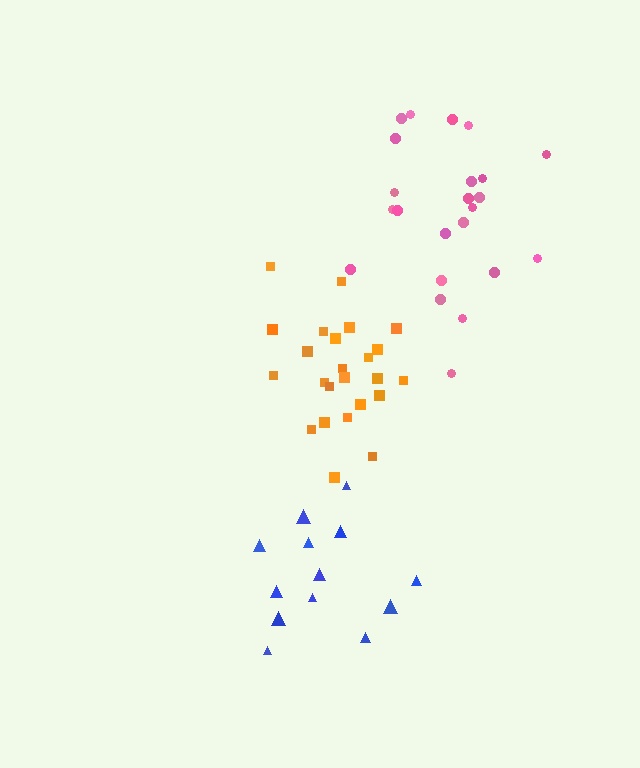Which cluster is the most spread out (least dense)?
Blue.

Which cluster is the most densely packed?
Orange.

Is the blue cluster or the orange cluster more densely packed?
Orange.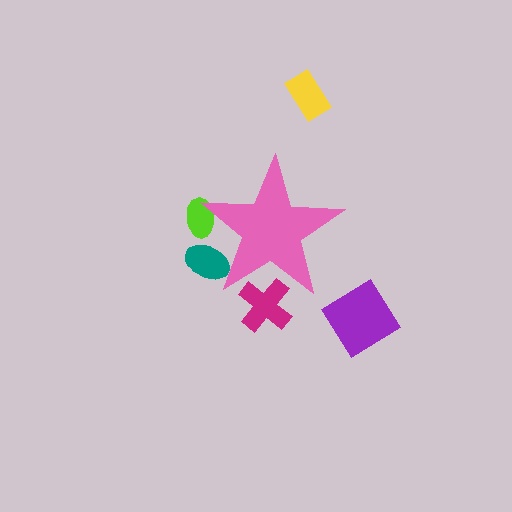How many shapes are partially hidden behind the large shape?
3 shapes are partially hidden.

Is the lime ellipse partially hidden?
Yes, the lime ellipse is partially hidden behind the pink star.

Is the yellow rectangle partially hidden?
No, the yellow rectangle is fully visible.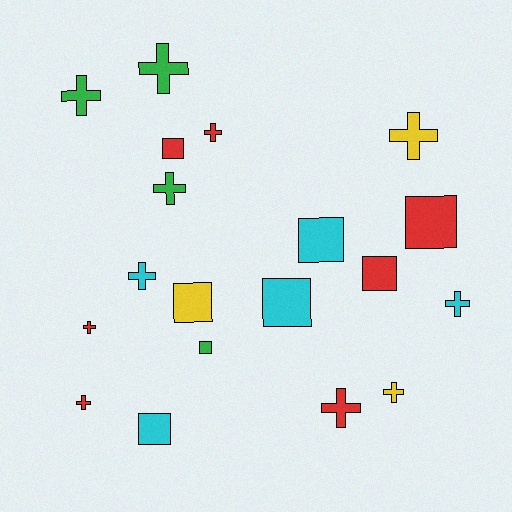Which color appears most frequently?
Red, with 7 objects.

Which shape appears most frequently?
Cross, with 11 objects.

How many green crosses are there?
There are 3 green crosses.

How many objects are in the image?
There are 19 objects.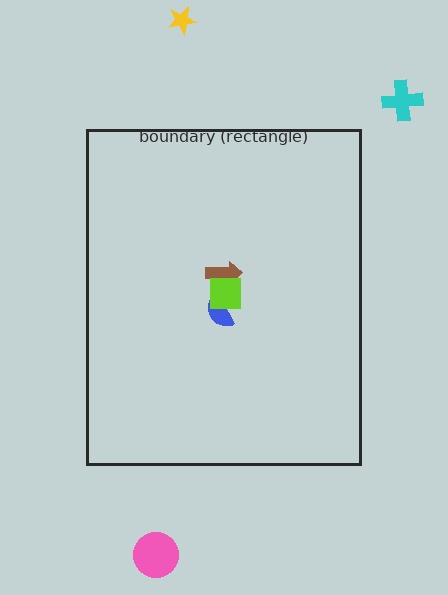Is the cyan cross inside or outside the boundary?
Outside.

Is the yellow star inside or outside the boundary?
Outside.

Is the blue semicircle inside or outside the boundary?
Inside.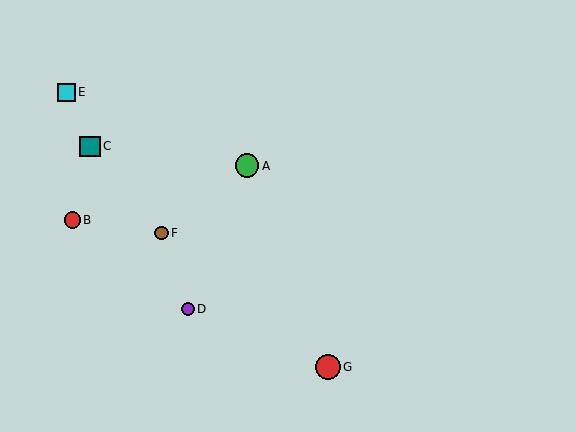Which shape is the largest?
The red circle (labeled G) is the largest.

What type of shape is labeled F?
Shape F is a brown circle.